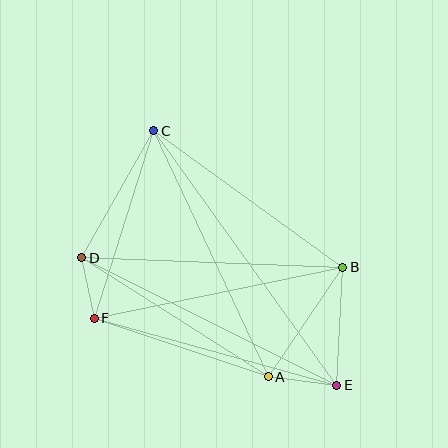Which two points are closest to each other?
Points D and F are closest to each other.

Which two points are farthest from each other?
Points C and E are farthest from each other.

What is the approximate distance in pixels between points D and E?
The distance between D and E is approximately 285 pixels.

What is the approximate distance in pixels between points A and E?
The distance between A and E is approximately 69 pixels.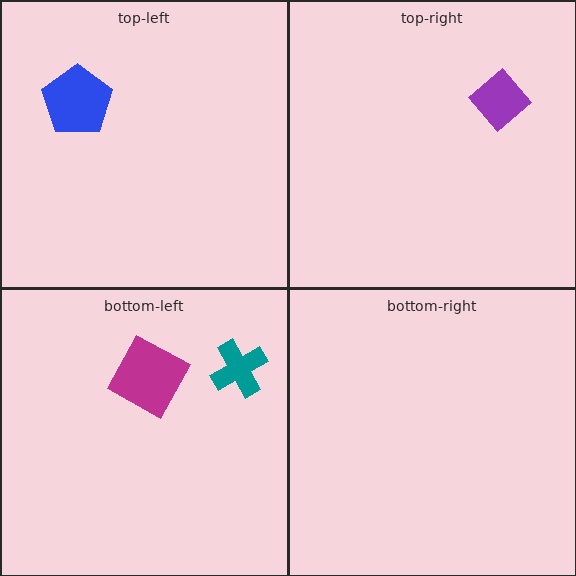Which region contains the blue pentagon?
The top-left region.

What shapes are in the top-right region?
The purple diamond.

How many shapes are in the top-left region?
1.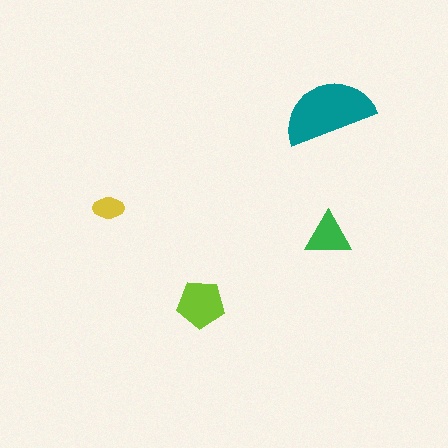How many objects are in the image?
There are 4 objects in the image.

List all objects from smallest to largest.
The yellow ellipse, the green triangle, the lime pentagon, the teal semicircle.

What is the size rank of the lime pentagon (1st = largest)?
2nd.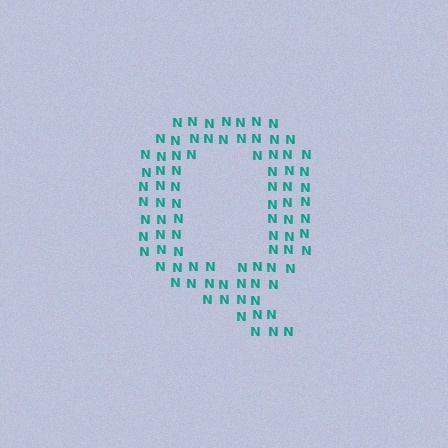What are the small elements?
The small elements are letter N's.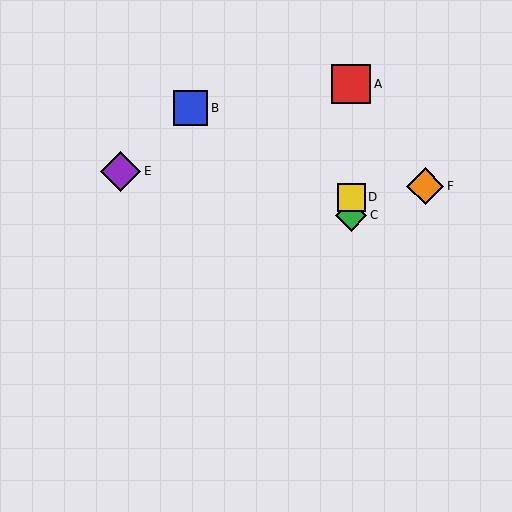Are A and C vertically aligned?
Yes, both are at x≈351.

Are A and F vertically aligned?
No, A is at x≈351 and F is at x≈425.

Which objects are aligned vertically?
Objects A, C, D are aligned vertically.